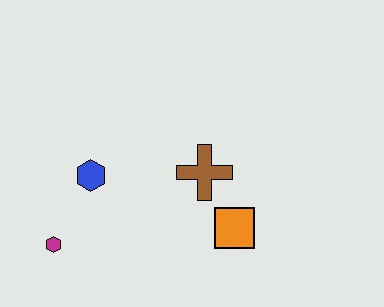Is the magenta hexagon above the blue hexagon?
No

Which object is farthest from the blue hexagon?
The orange square is farthest from the blue hexagon.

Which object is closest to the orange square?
The brown cross is closest to the orange square.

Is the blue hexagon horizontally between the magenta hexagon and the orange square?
Yes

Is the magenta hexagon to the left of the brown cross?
Yes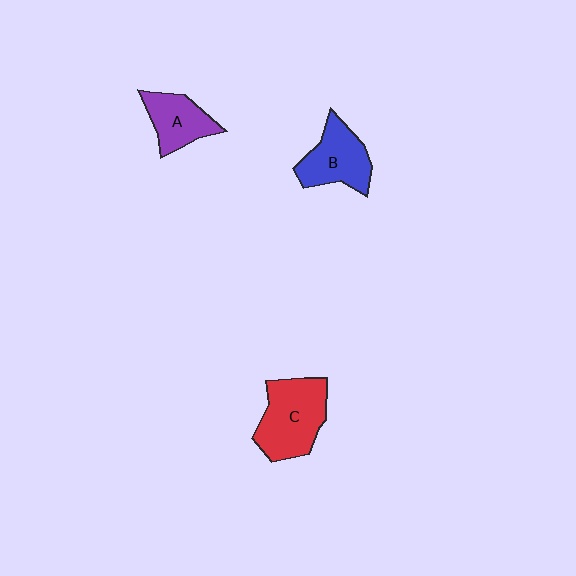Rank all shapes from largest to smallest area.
From largest to smallest: C (red), B (blue), A (purple).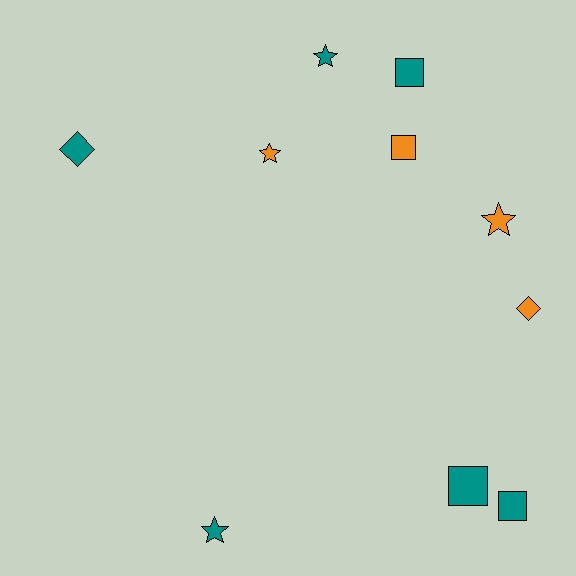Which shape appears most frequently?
Star, with 4 objects.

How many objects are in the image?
There are 10 objects.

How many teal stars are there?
There are 2 teal stars.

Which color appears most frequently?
Teal, with 6 objects.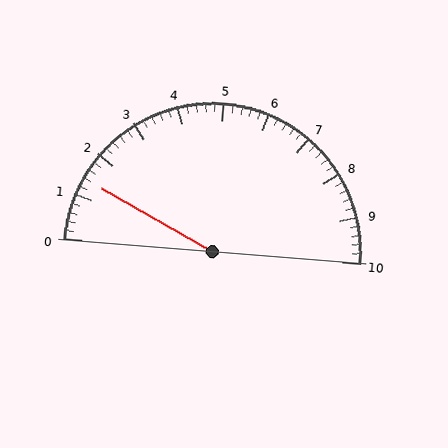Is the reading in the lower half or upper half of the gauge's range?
The reading is in the lower half of the range (0 to 10).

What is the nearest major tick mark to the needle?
The nearest major tick mark is 1.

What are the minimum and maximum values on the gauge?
The gauge ranges from 0 to 10.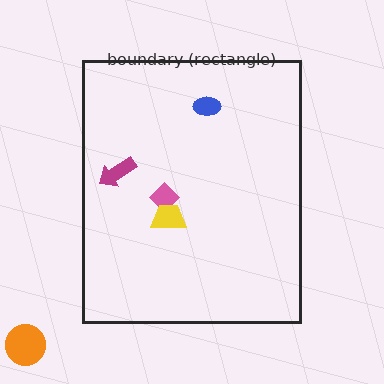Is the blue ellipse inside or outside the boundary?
Inside.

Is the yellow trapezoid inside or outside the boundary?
Inside.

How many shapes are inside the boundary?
4 inside, 1 outside.